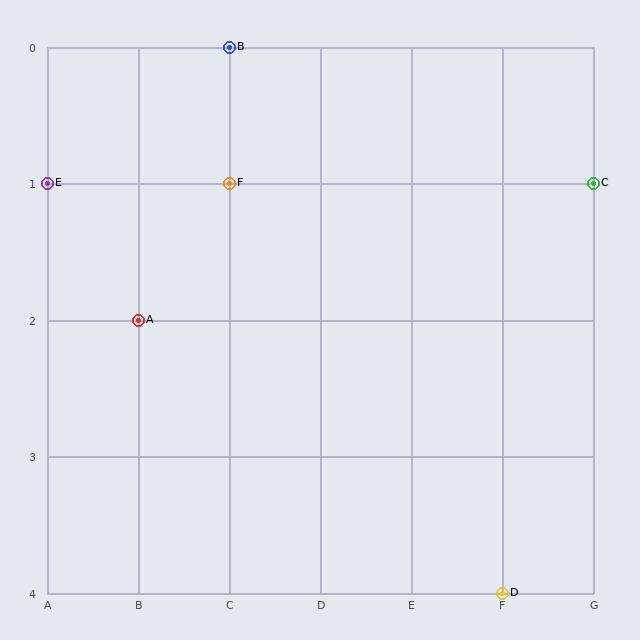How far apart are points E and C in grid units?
Points E and C are 6 columns apart.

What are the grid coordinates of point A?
Point A is at grid coordinates (B, 2).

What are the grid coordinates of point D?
Point D is at grid coordinates (F, 4).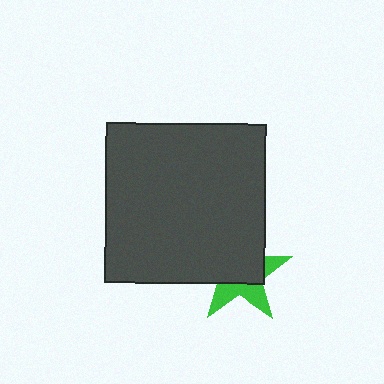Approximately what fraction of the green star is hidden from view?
Roughly 60% of the green star is hidden behind the dark gray square.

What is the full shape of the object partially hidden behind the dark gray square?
The partially hidden object is a green star.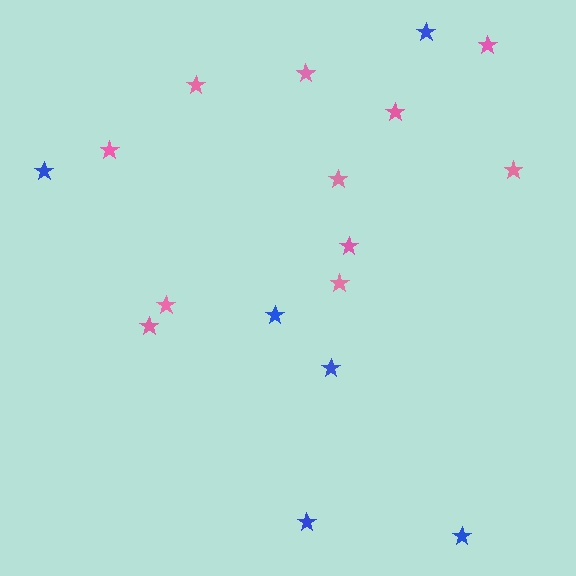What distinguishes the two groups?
There are 2 groups: one group of pink stars (11) and one group of blue stars (6).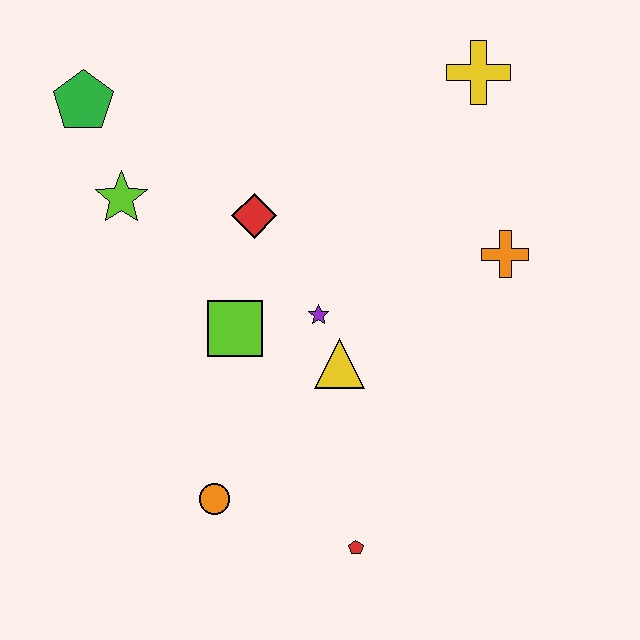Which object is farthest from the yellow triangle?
The green pentagon is farthest from the yellow triangle.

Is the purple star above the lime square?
Yes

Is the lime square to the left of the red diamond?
Yes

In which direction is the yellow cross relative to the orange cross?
The yellow cross is above the orange cross.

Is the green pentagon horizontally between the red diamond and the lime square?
No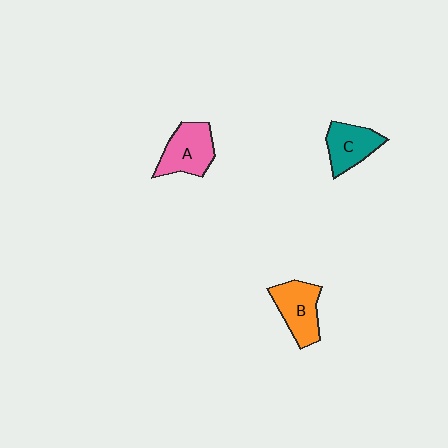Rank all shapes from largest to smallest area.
From largest to smallest: A (pink), B (orange), C (teal).